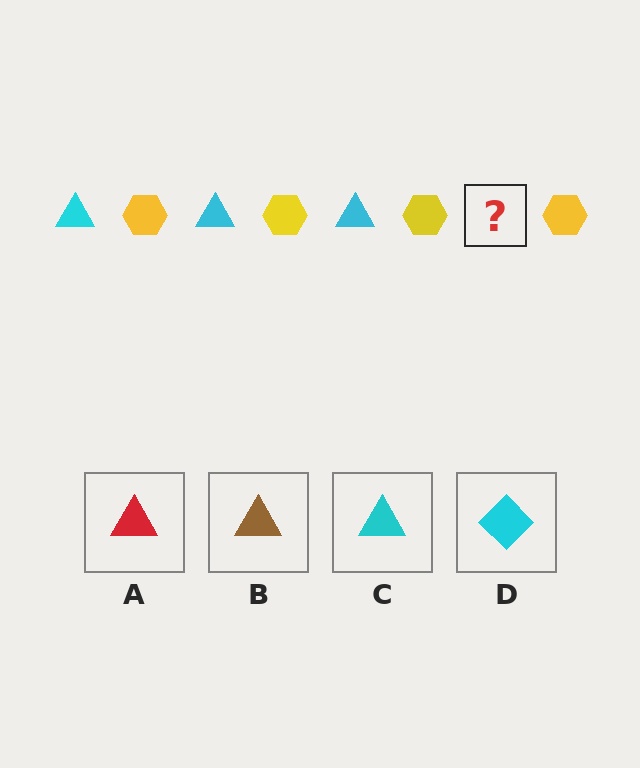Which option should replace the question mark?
Option C.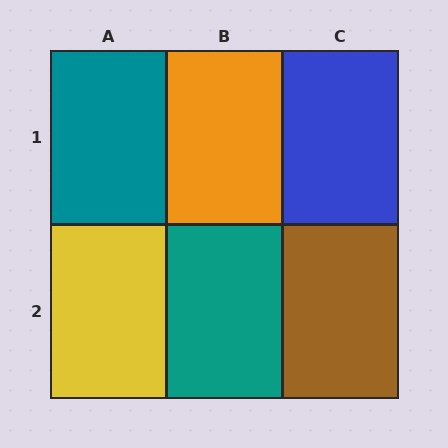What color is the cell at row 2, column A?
Yellow.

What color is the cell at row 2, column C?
Brown.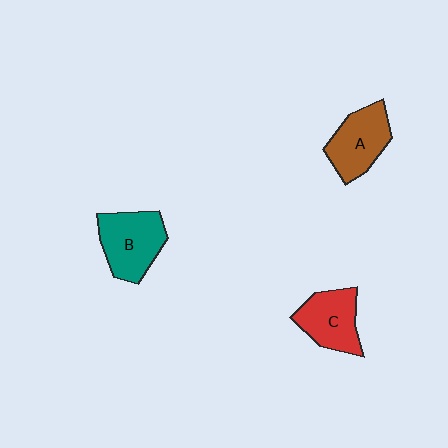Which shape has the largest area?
Shape B (teal).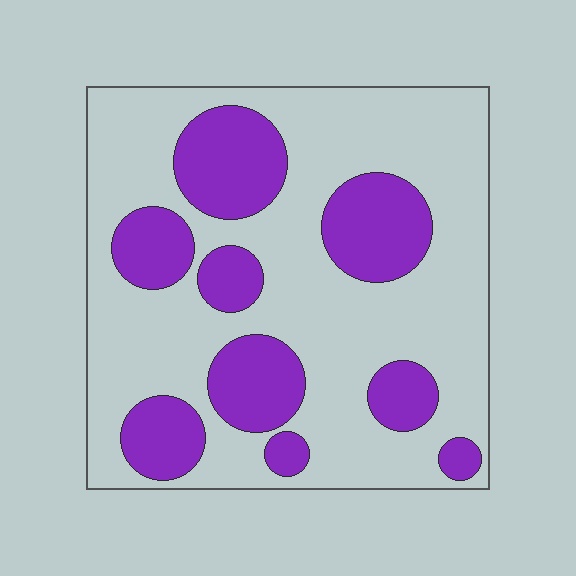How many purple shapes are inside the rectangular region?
9.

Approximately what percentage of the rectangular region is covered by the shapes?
Approximately 30%.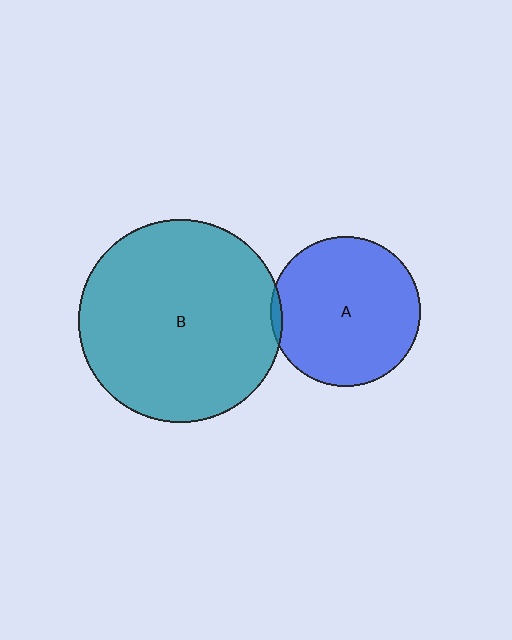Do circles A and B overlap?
Yes.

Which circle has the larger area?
Circle B (teal).